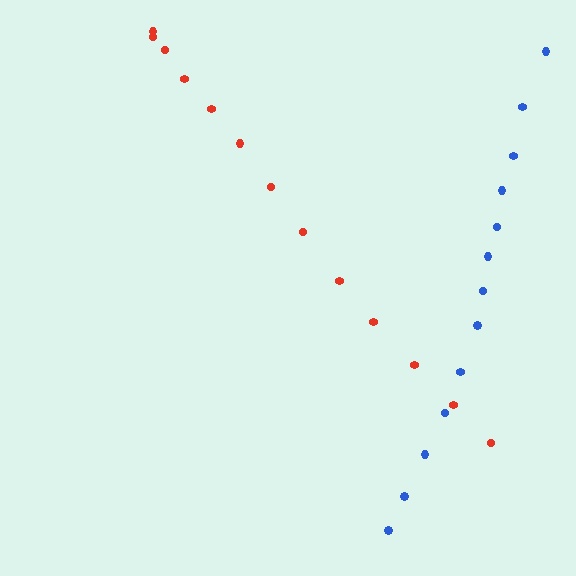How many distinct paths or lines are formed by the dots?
There are 2 distinct paths.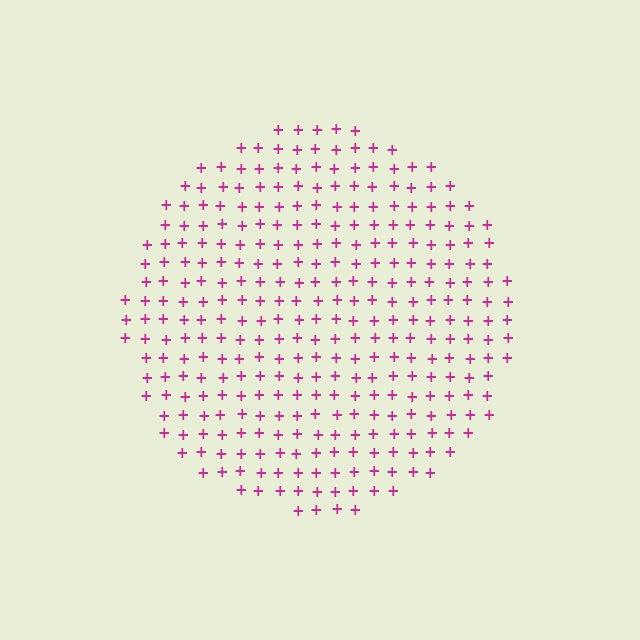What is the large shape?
The large shape is a circle.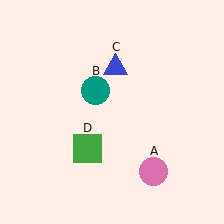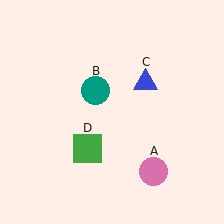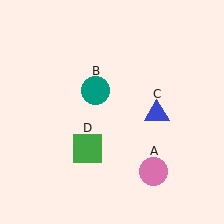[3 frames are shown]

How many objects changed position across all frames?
1 object changed position: blue triangle (object C).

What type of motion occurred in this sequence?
The blue triangle (object C) rotated clockwise around the center of the scene.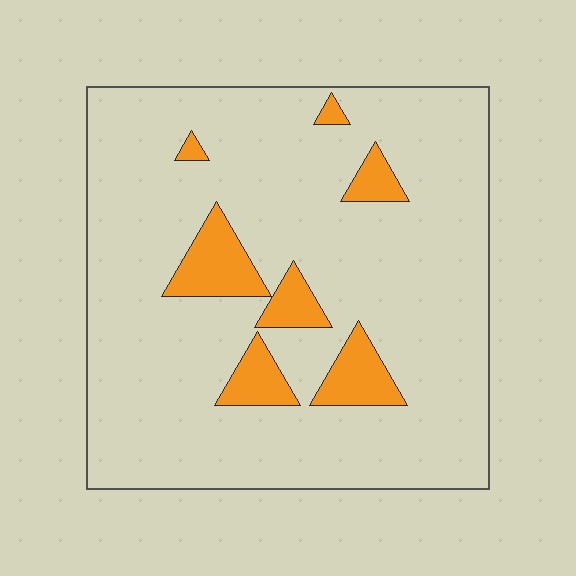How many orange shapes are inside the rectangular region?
7.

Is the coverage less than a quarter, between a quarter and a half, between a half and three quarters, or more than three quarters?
Less than a quarter.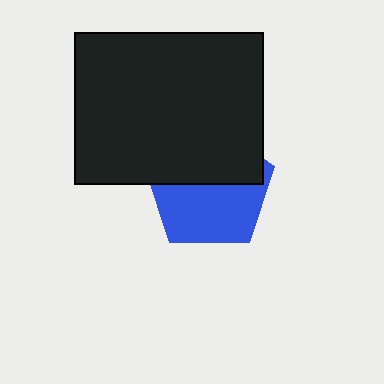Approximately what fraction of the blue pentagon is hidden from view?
Roughly 47% of the blue pentagon is hidden behind the black rectangle.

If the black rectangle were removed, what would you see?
You would see the complete blue pentagon.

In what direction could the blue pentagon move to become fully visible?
The blue pentagon could move down. That would shift it out from behind the black rectangle entirely.